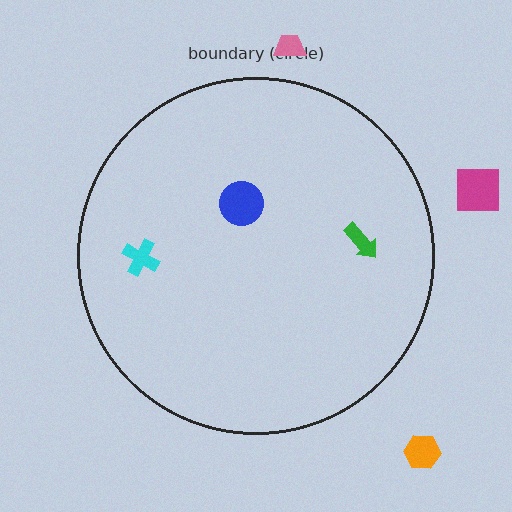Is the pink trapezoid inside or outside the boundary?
Outside.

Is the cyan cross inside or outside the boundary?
Inside.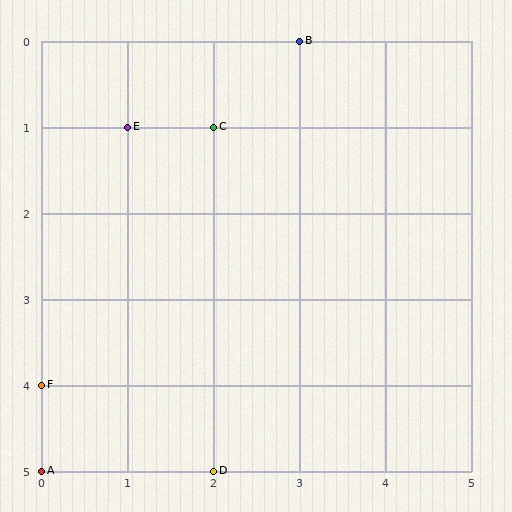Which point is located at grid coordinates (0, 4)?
Point F is at (0, 4).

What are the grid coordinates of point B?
Point B is at grid coordinates (3, 0).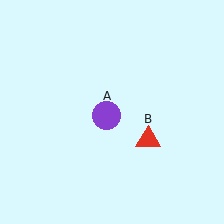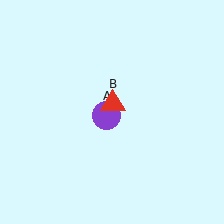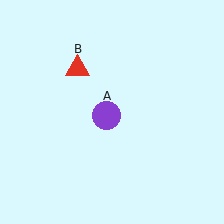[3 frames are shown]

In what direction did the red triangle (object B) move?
The red triangle (object B) moved up and to the left.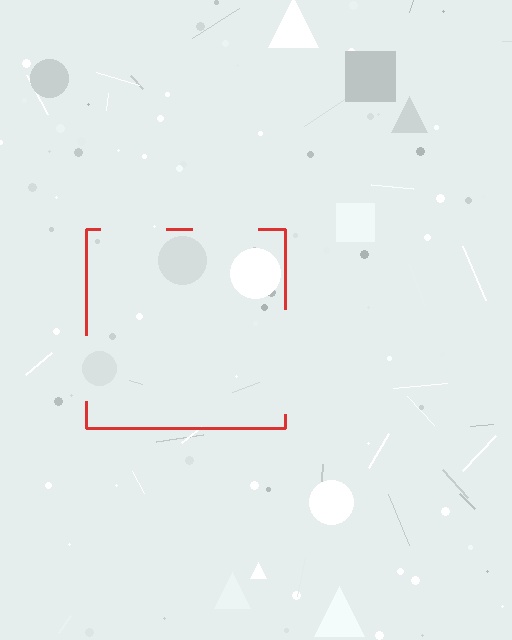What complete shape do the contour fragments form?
The contour fragments form a square.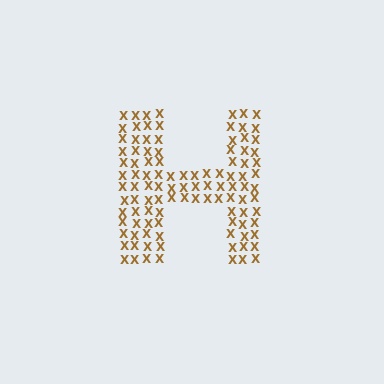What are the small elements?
The small elements are letter X's.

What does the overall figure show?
The overall figure shows the letter H.